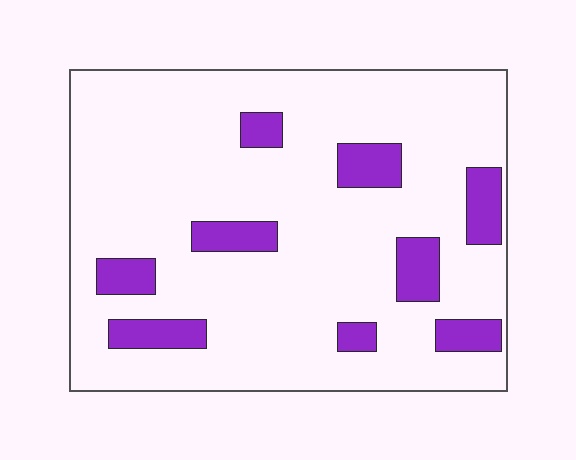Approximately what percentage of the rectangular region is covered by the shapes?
Approximately 15%.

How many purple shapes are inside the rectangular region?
9.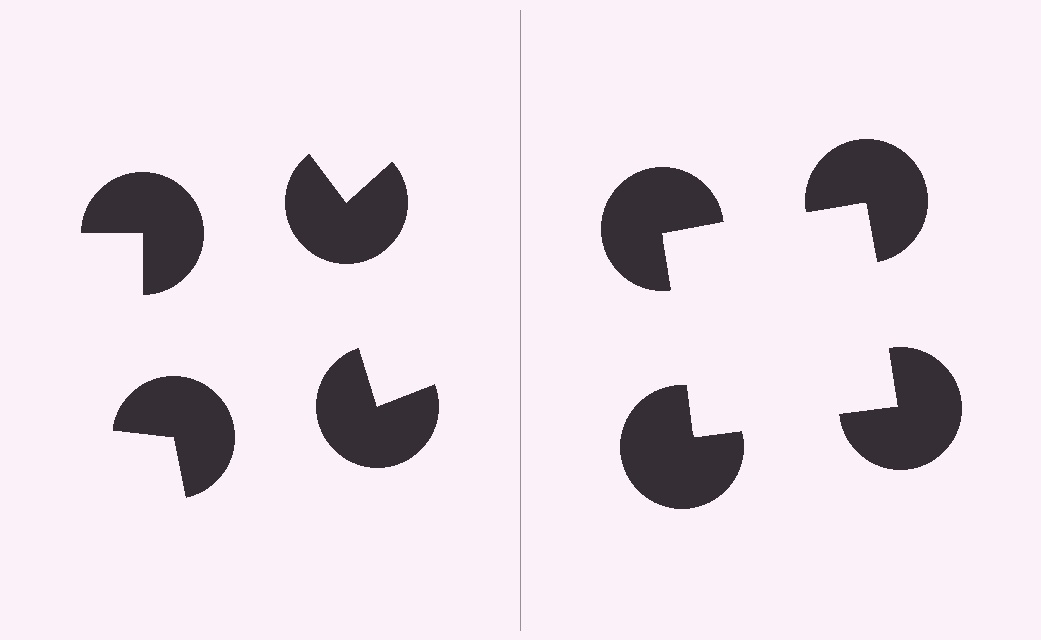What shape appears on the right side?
An illusory square.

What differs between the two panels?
The pac-man discs are positioned identically on both sides; only the wedge orientations differ. On the right they align to a square; on the left they are misaligned.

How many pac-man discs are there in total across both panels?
8 — 4 on each side.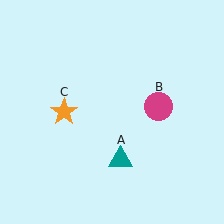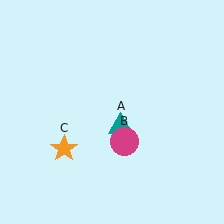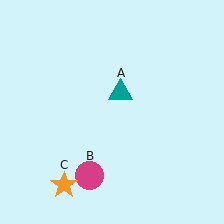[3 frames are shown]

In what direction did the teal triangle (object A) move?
The teal triangle (object A) moved up.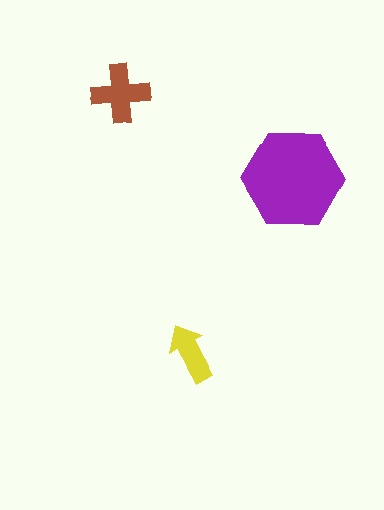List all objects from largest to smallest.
The purple hexagon, the brown cross, the yellow arrow.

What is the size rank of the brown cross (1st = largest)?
2nd.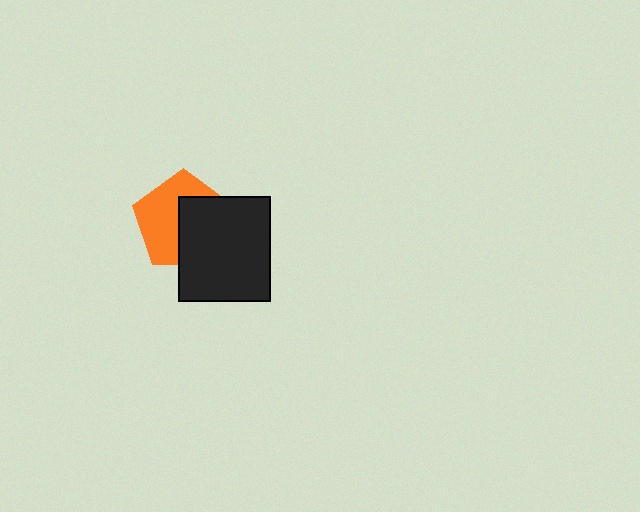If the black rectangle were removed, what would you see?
You would see the complete orange pentagon.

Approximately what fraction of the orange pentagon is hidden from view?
Roughly 48% of the orange pentagon is hidden behind the black rectangle.